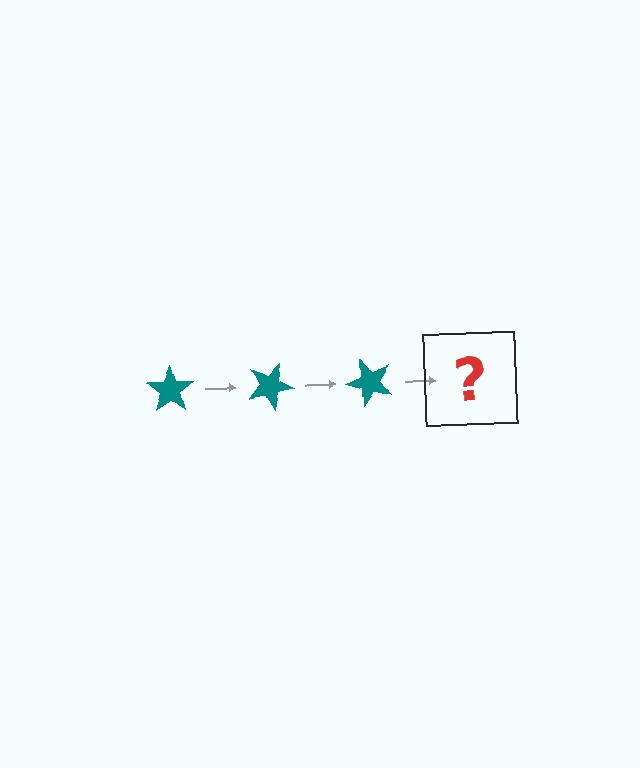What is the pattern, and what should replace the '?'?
The pattern is that the star rotates 25 degrees each step. The '?' should be a teal star rotated 75 degrees.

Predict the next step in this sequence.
The next step is a teal star rotated 75 degrees.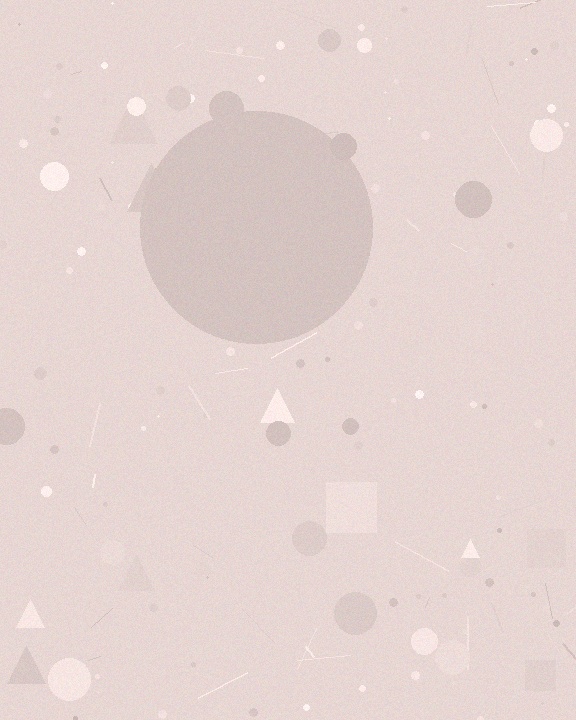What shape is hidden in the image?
A circle is hidden in the image.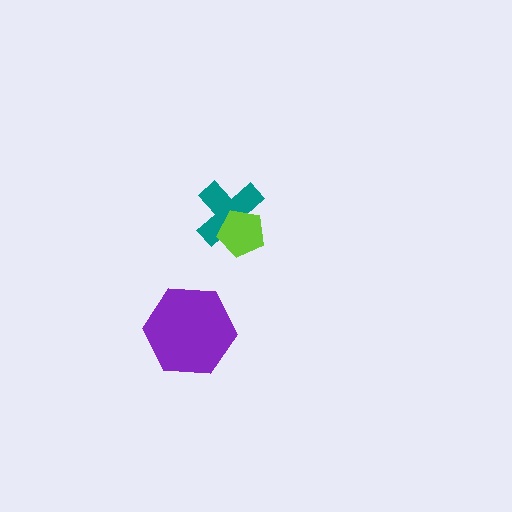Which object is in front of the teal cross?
The lime pentagon is in front of the teal cross.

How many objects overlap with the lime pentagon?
1 object overlaps with the lime pentagon.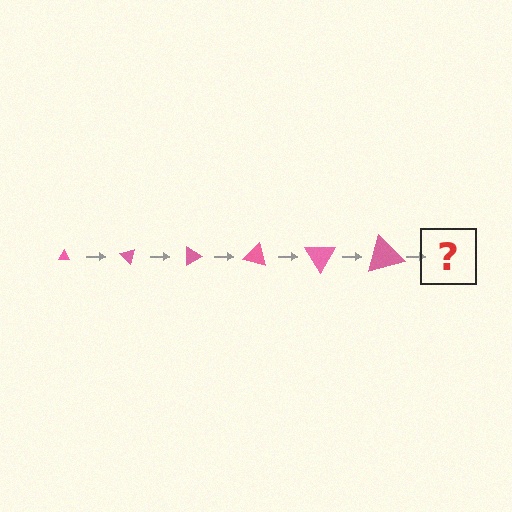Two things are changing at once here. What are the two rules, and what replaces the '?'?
The two rules are that the triangle grows larger each step and it rotates 45 degrees each step. The '?' should be a triangle, larger than the previous one and rotated 270 degrees from the start.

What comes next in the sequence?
The next element should be a triangle, larger than the previous one and rotated 270 degrees from the start.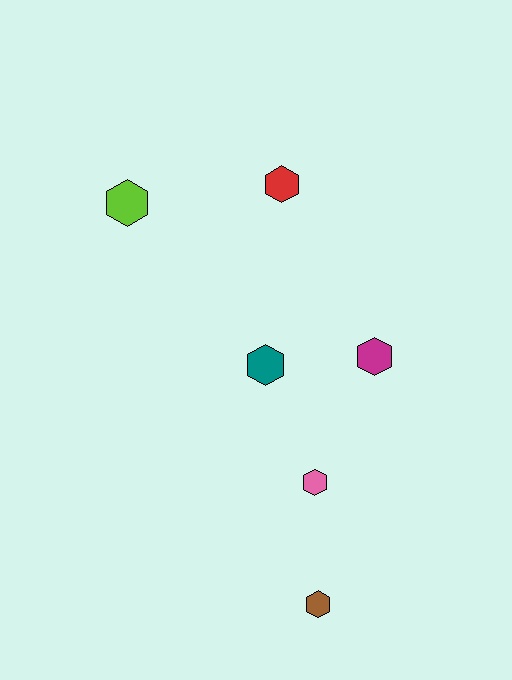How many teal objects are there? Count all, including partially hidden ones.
There is 1 teal object.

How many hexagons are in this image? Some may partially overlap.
There are 6 hexagons.